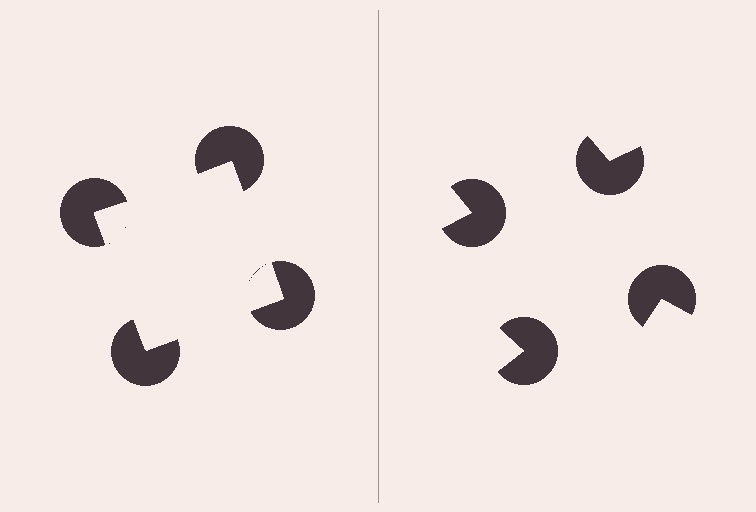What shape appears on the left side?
An illusory square.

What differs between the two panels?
The pac-man discs are positioned identically on both sides; only the wedge orientations differ. On the left they align to a square; on the right they are misaligned.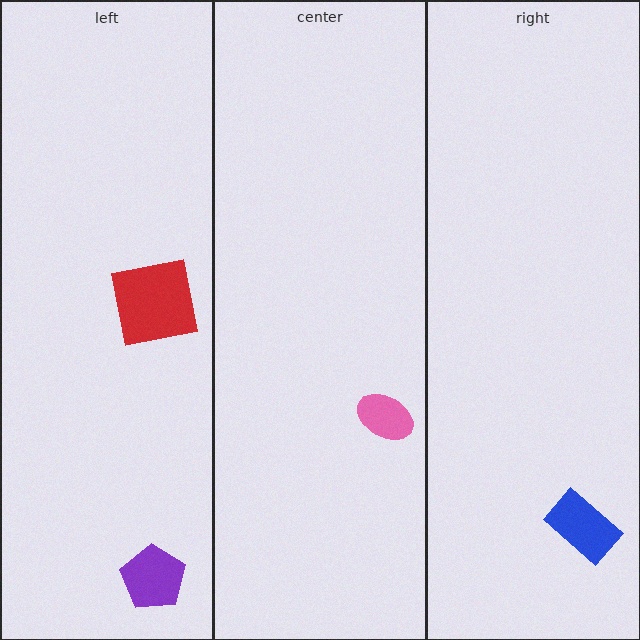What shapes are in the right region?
The blue rectangle.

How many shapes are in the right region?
1.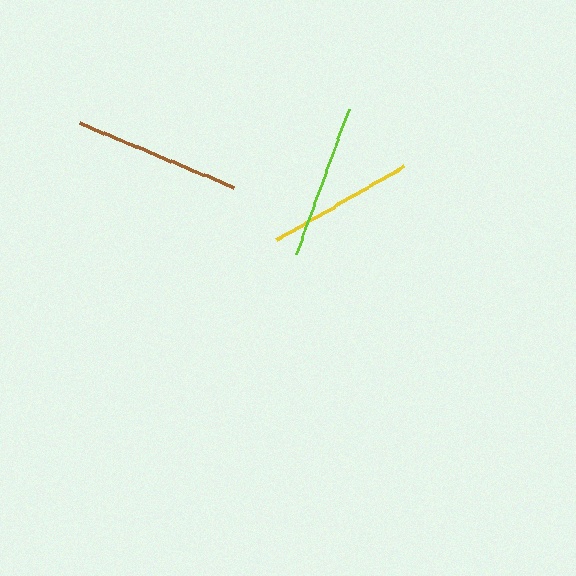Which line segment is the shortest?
The yellow line is the shortest at approximately 147 pixels.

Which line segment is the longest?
The brown line is the longest at approximately 167 pixels.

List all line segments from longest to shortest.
From longest to shortest: brown, lime, yellow.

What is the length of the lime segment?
The lime segment is approximately 154 pixels long.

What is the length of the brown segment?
The brown segment is approximately 167 pixels long.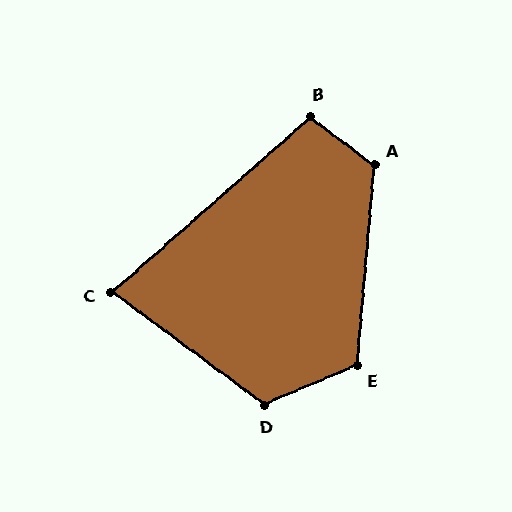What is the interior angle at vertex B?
Approximately 102 degrees (obtuse).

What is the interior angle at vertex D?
Approximately 120 degrees (obtuse).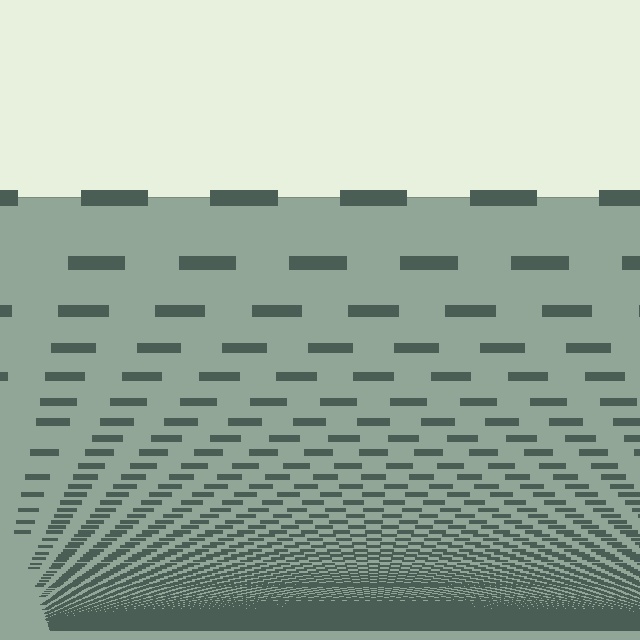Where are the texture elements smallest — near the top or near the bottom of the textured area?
Near the bottom.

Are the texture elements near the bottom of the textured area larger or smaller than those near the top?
Smaller. The gradient is inverted — elements near the bottom are smaller and denser.